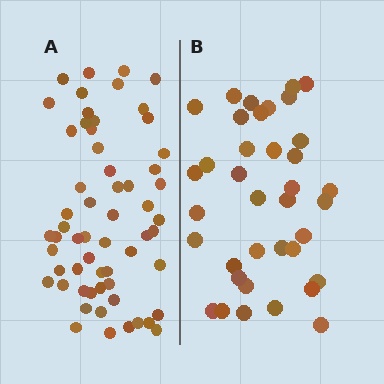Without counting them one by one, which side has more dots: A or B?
Region A (the left region) has more dots.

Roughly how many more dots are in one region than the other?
Region A has approximately 20 more dots than region B.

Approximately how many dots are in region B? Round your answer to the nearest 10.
About 40 dots. (The exact count is 37, which rounds to 40.)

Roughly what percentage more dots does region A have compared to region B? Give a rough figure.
About 60% more.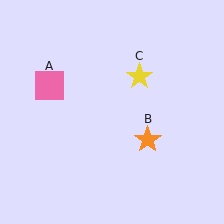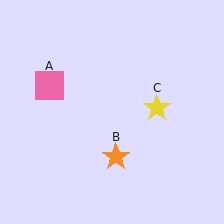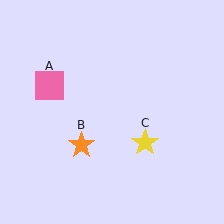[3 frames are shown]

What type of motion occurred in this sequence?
The orange star (object B), yellow star (object C) rotated clockwise around the center of the scene.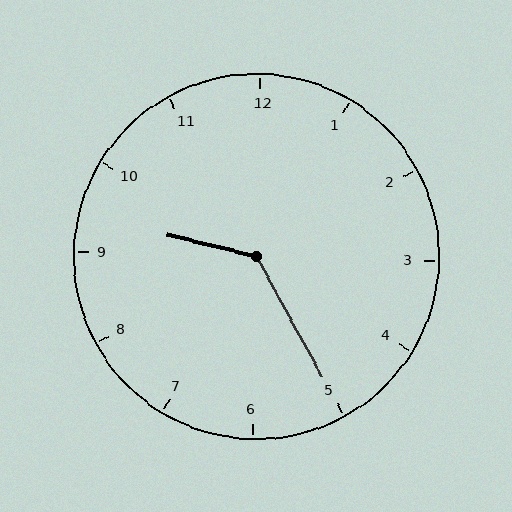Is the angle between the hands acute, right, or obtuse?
It is obtuse.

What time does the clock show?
9:25.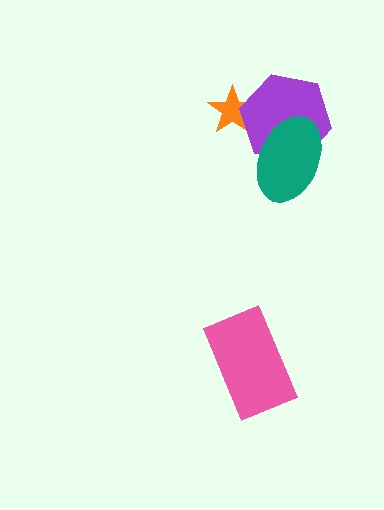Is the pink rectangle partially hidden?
No, no other shape covers it.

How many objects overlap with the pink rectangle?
0 objects overlap with the pink rectangle.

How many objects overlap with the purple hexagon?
2 objects overlap with the purple hexagon.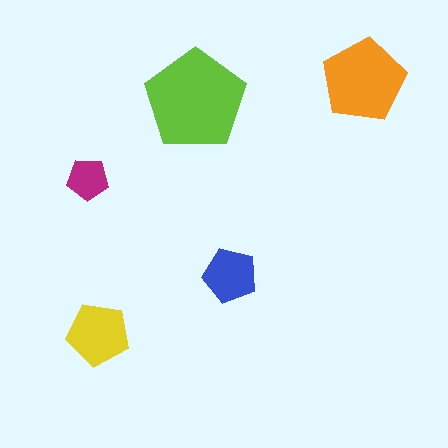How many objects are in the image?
There are 5 objects in the image.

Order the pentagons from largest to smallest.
the lime one, the orange one, the yellow one, the blue one, the magenta one.